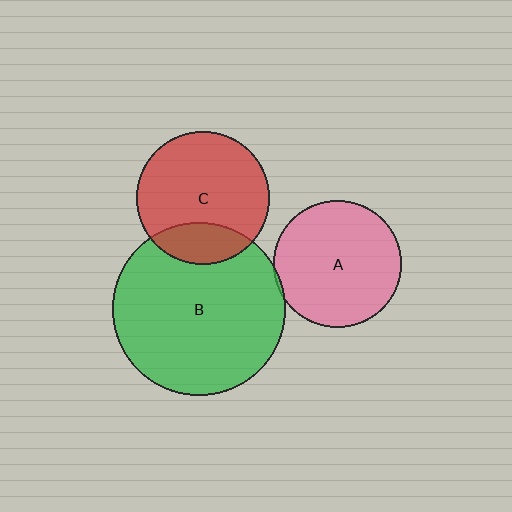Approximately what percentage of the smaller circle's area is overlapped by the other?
Approximately 5%.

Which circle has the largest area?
Circle B (green).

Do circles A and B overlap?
Yes.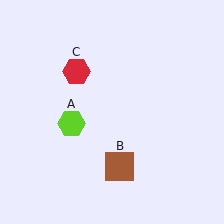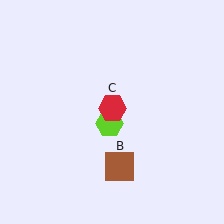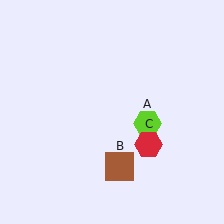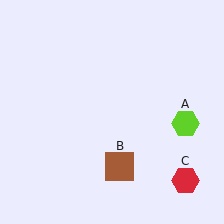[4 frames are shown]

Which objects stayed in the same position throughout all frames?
Brown square (object B) remained stationary.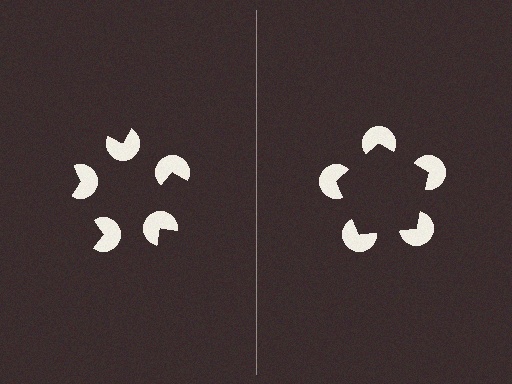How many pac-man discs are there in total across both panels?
10 — 5 on each side.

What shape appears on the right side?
An illusory pentagon.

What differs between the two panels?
The pac-man discs are positioned identically on both sides; only the wedge orientations differ. On the right they align to a pentagon; on the left they are misaligned.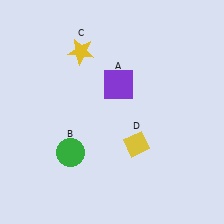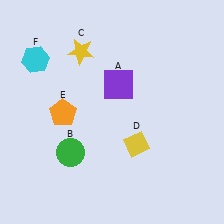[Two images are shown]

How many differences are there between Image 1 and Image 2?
There are 2 differences between the two images.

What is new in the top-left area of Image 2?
A cyan hexagon (F) was added in the top-left area of Image 2.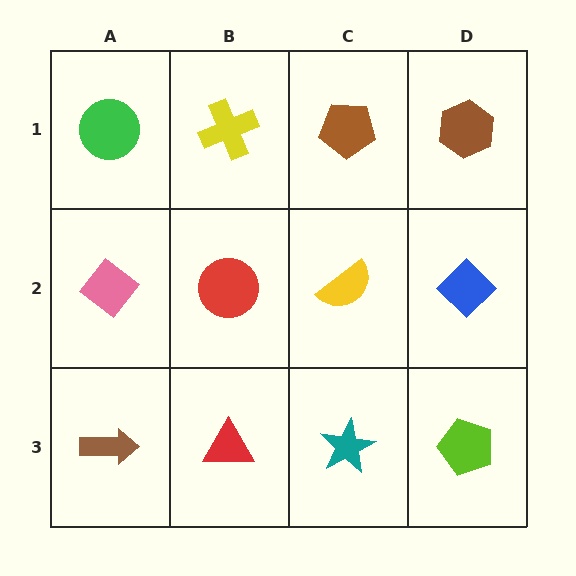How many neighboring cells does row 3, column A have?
2.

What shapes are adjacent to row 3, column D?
A blue diamond (row 2, column D), a teal star (row 3, column C).